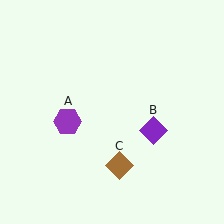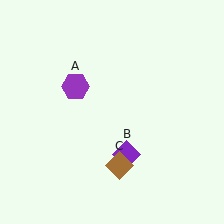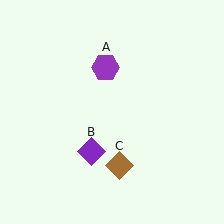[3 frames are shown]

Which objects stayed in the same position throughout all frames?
Brown diamond (object C) remained stationary.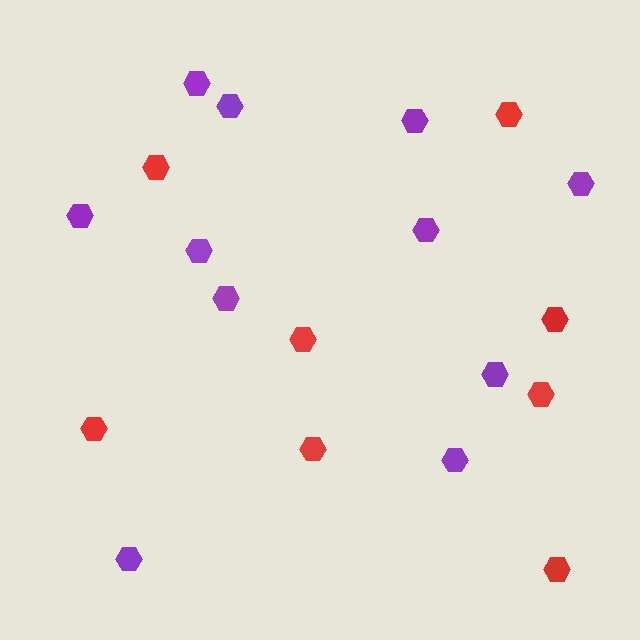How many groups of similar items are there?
There are 2 groups: one group of purple hexagons (11) and one group of red hexagons (8).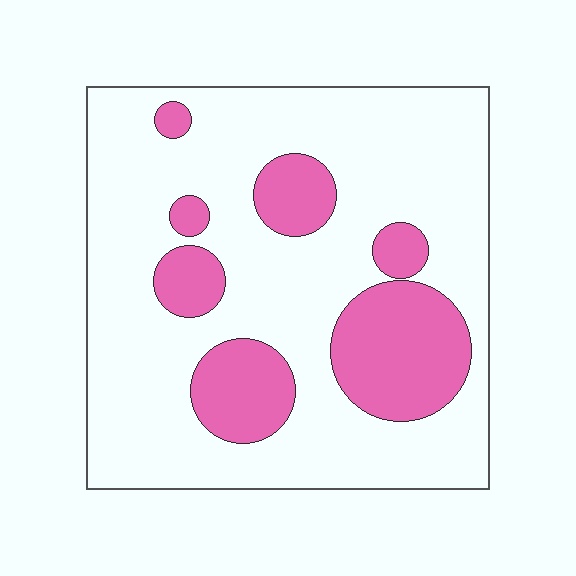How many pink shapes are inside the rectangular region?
7.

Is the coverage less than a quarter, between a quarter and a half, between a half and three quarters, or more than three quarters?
Less than a quarter.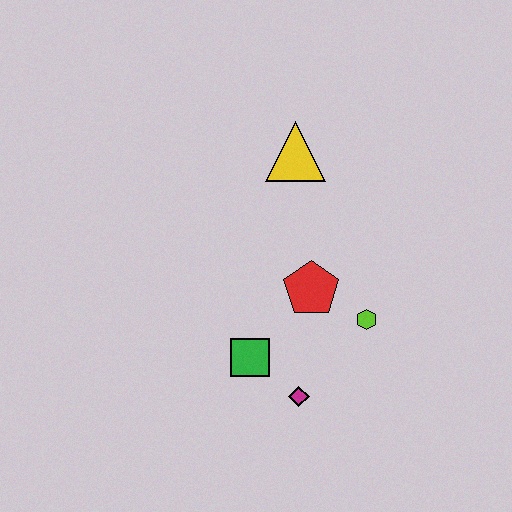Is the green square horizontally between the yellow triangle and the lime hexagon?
No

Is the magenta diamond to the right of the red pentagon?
No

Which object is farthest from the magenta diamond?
The yellow triangle is farthest from the magenta diamond.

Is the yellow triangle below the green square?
No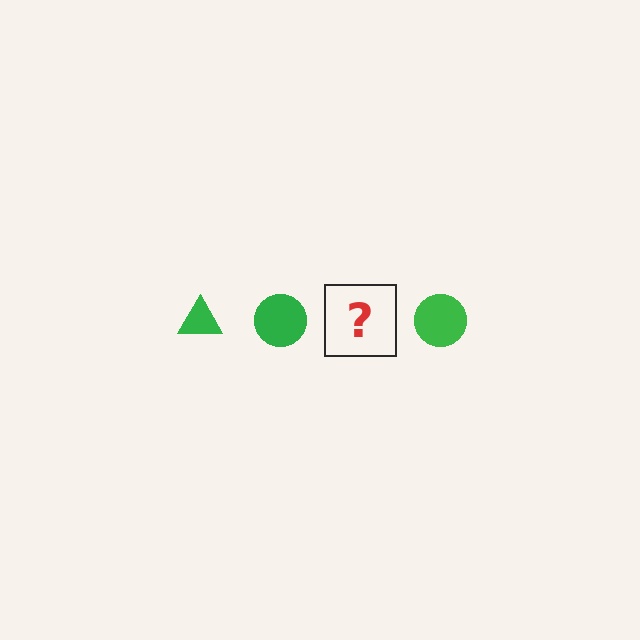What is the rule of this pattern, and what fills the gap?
The rule is that the pattern cycles through triangle, circle shapes in green. The gap should be filled with a green triangle.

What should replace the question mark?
The question mark should be replaced with a green triangle.